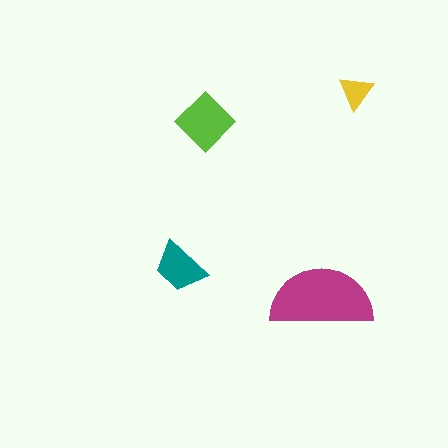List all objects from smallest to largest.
The yellow triangle, the teal trapezoid, the lime diamond, the magenta semicircle.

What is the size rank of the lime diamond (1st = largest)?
2nd.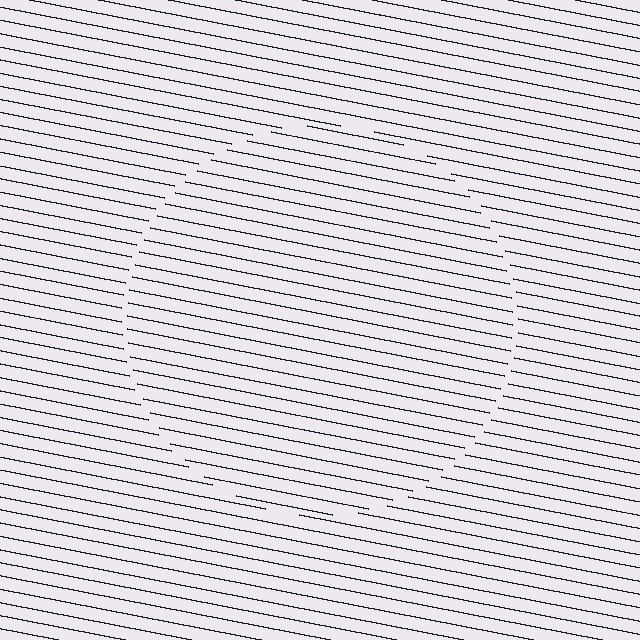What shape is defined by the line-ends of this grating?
An illusory circle. The interior of the shape contains the same grating, shifted by half a period — the contour is defined by the phase discontinuity where line-ends from the inner and outer gratings abut.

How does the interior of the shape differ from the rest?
The interior of the shape contains the same grating, shifted by half a period — the contour is defined by the phase discontinuity where line-ends from the inner and outer gratings abut.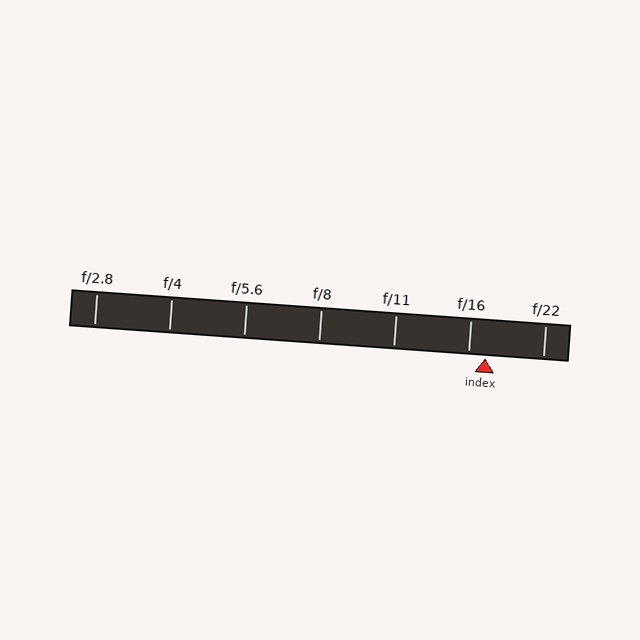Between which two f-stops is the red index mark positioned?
The index mark is between f/16 and f/22.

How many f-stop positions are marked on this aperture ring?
There are 7 f-stop positions marked.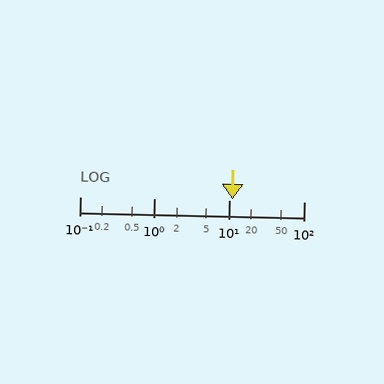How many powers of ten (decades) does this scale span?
The scale spans 3 decades, from 0.1 to 100.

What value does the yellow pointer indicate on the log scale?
The pointer indicates approximately 11.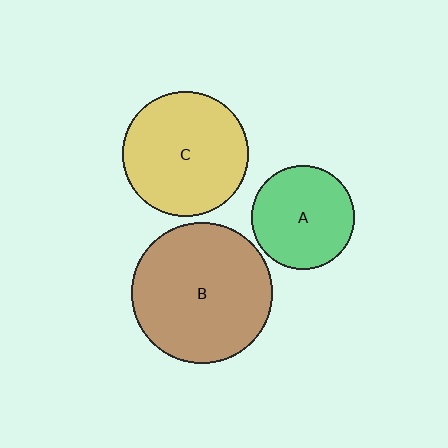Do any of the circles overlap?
No, none of the circles overlap.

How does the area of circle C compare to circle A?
Approximately 1.5 times.